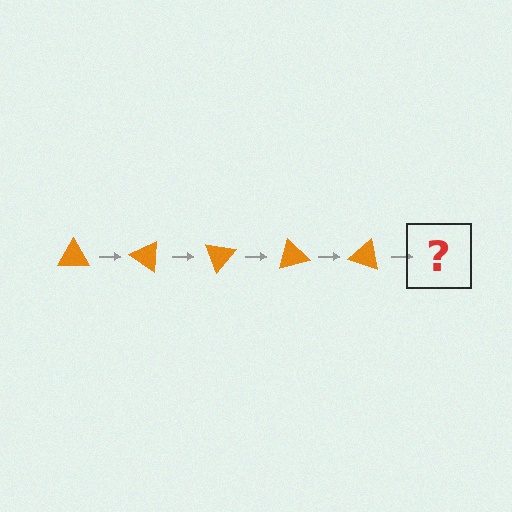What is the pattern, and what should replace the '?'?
The pattern is that the triangle rotates 35 degrees each step. The '?' should be an orange triangle rotated 175 degrees.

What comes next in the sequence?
The next element should be an orange triangle rotated 175 degrees.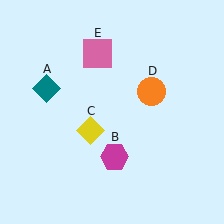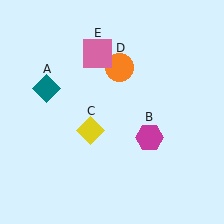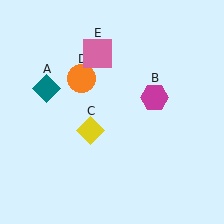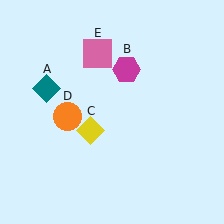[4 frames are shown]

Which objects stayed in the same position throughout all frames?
Teal diamond (object A) and yellow diamond (object C) and pink square (object E) remained stationary.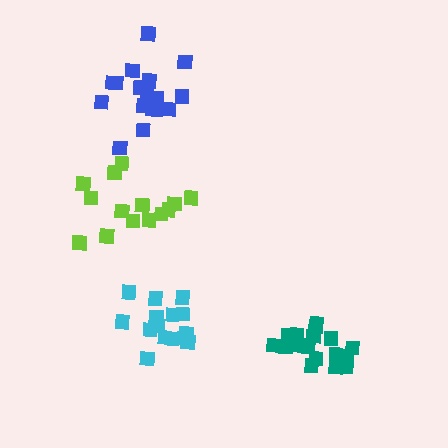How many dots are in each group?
Group 1: 14 dots, Group 2: 18 dots, Group 3: 15 dots, Group 4: 18 dots (65 total).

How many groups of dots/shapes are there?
There are 4 groups.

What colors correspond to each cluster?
The clusters are colored: lime, blue, cyan, teal.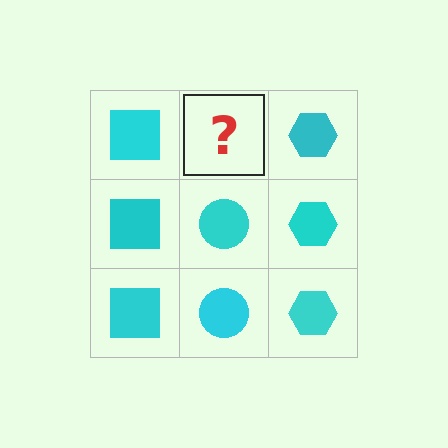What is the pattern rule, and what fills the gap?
The rule is that each column has a consistent shape. The gap should be filled with a cyan circle.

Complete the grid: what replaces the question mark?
The question mark should be replaced with a cyan circle.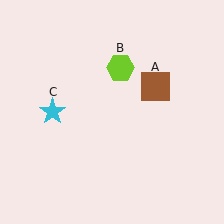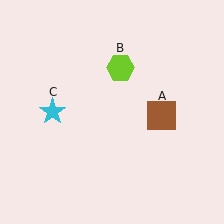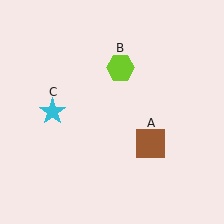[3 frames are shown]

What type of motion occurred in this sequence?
The brown square (object A) rotated clockwise around the center of the scene.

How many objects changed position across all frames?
1 object changed position: brown square (object A).